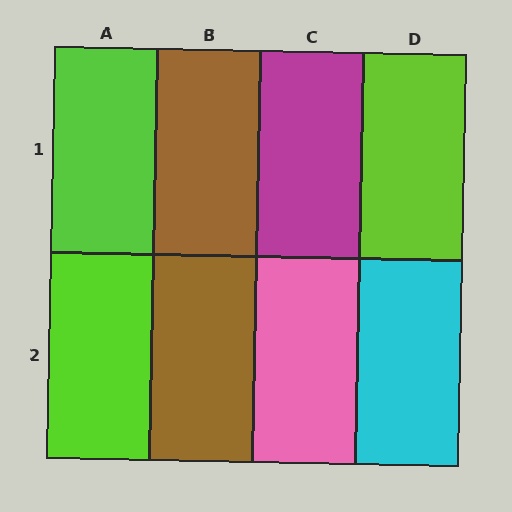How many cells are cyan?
1 cell is cyan.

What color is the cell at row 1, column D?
Lime.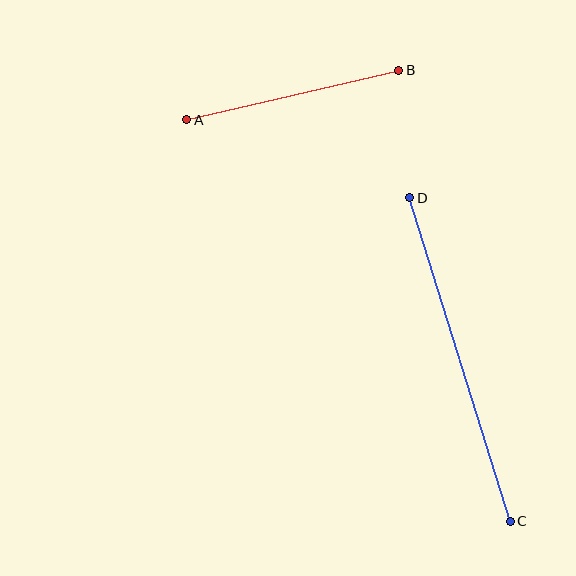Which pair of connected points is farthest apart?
Points C and D are farthest apart.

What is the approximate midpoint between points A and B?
The midpoint is at approximately (293, 95) pixels.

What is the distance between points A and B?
The distance is approximately 218 pixels.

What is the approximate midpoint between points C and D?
The midpoint is at approximately (460, 360) pixels.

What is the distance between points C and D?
The distance is approximately 339 pixels.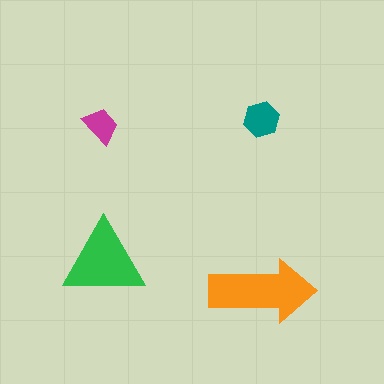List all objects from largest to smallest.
The orange arrow, the green triangle, the teal hexagon, the magenta trapezoid.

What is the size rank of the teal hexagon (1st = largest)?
3rd.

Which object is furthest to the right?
The orange arrow is rightmost.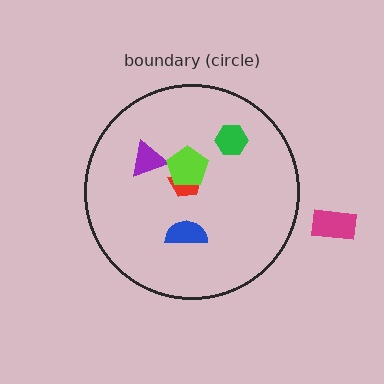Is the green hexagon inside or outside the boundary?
Inside.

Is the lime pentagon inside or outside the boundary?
Inside.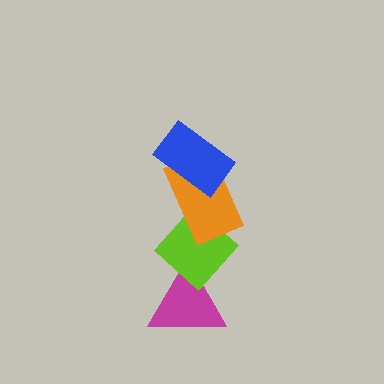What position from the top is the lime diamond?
The lime diamond is 3rd from the top.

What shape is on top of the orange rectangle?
The blue rectangle is on top of the orange rectangle.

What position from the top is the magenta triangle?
The magenta triangle is 4th from the top.